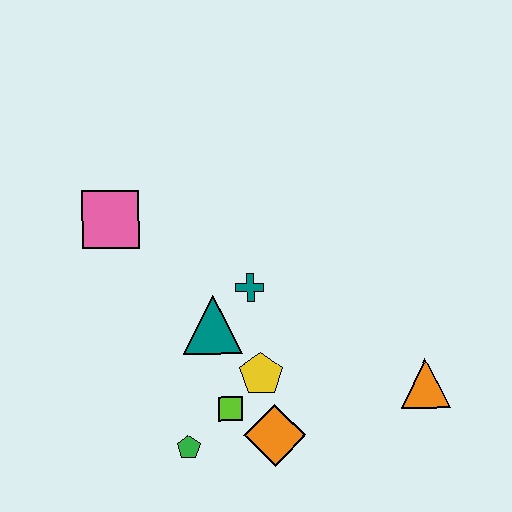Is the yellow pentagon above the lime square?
Yes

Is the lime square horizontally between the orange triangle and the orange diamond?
No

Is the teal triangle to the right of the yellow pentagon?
No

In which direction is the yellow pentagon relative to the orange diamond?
The yellow pentagon is above the orange diamond.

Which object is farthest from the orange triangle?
The pink square is farthest from the orange triangle.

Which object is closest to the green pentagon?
The lime square is closest to the green pentagon.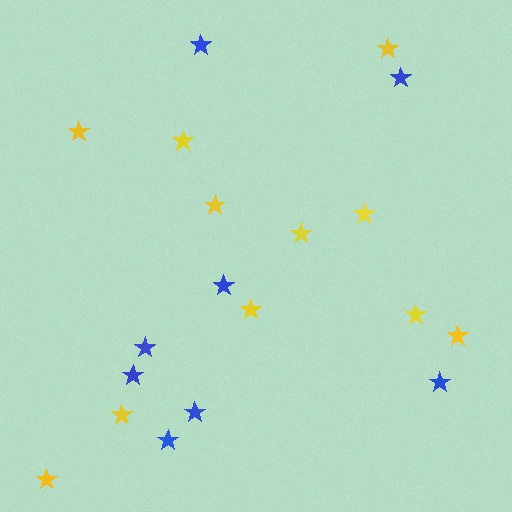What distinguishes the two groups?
There are 2 groups: one group of yellow stars (11) and one group of blue stars (8).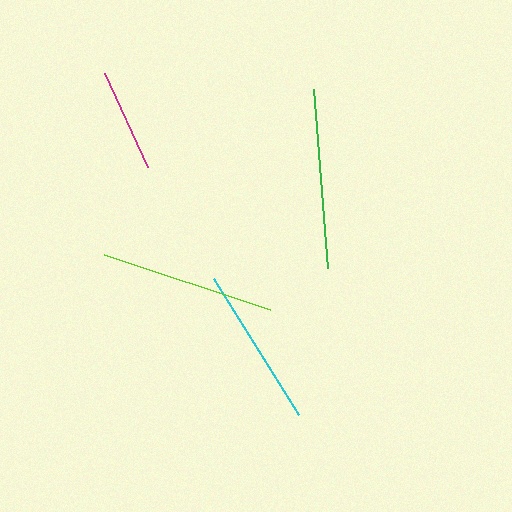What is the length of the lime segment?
The lime segment is approximately 175 pixels long.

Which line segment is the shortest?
The magenta line is the shortest at approximately 104 pixels.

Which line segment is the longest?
The green line is the longest at approximately 179 pixels.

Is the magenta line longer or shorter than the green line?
The green line is longer than the magenta line.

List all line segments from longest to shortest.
From longest to shortest: green, lime, cyan, magenta.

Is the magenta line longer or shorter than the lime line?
The lime line is longer than the magenta line.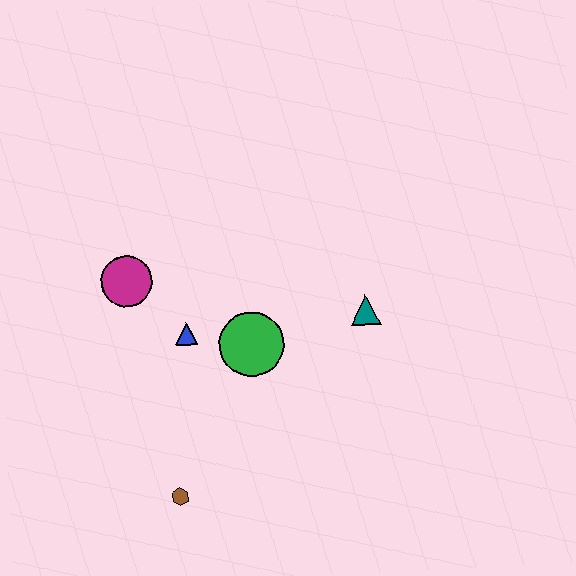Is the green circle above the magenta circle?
No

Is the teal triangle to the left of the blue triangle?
No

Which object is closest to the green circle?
The blue triangle is closest to the green circle.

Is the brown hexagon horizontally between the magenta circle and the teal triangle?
Yes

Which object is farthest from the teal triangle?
The brown hexagon is farthest from the teal triangle.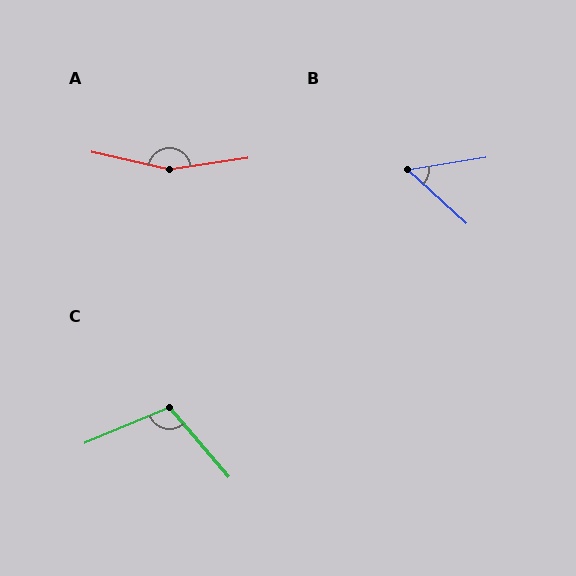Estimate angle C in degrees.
Approximately 108 degrees.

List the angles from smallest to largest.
B (52°), C (108°), A (159°).